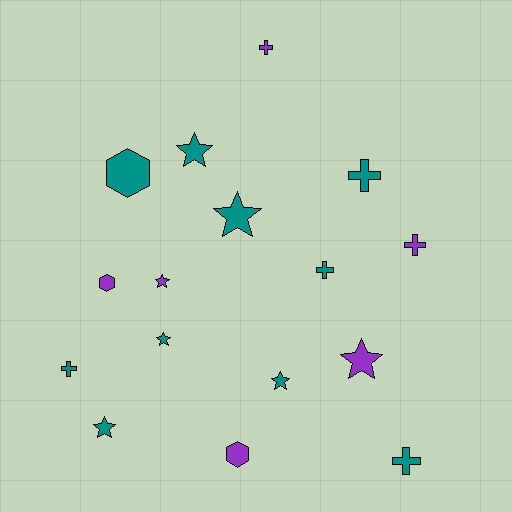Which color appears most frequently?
Teal, with 10 objects.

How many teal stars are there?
There are 5 teal stars.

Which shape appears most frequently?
Star, with 7 objects.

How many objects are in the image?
There are 16 objects.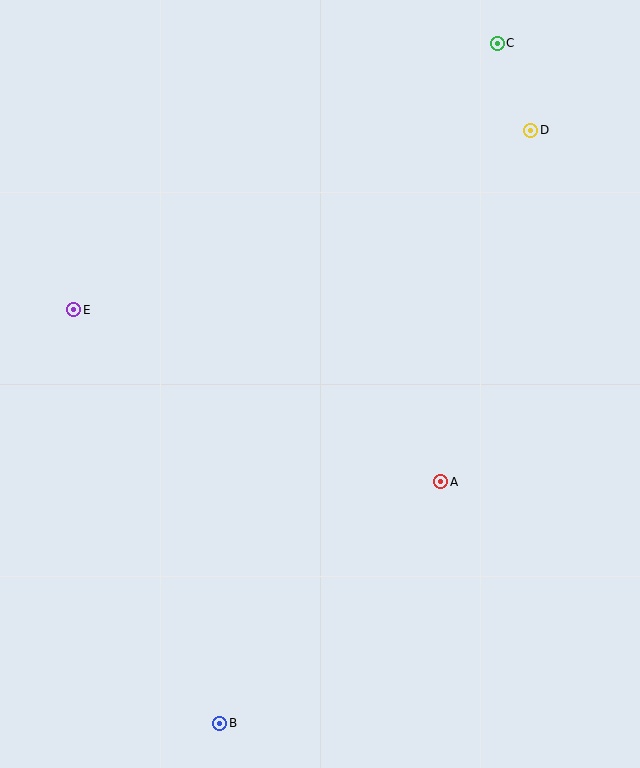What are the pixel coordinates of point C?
Point C is at (497, 43).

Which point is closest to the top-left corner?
Point E is closest to the top-left corner.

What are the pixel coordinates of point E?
Point E is at (74, 310).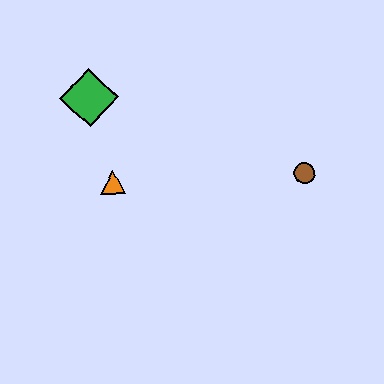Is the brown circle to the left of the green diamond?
No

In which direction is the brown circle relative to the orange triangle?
The brown circle is to the right of the orange triangle.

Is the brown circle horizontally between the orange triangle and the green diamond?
No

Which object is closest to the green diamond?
The orange triangle is closest to the green diamond.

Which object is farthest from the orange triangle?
The brown circle is farthest from the orange triangle.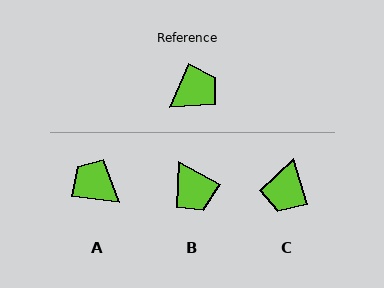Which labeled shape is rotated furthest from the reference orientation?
C, about 140 degrees away.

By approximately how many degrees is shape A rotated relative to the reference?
Approximately 107 degrees counter-clockwise.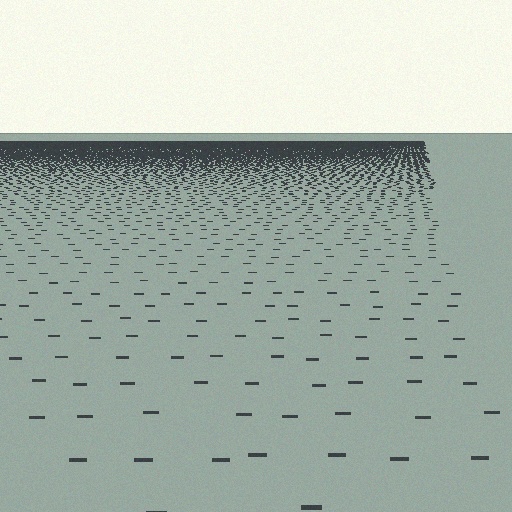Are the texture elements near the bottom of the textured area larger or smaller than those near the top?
Larger. Near the bottom, elements are closer to the viewer and appear at a bigger on-screen size.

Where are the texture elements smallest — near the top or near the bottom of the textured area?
Near the top.